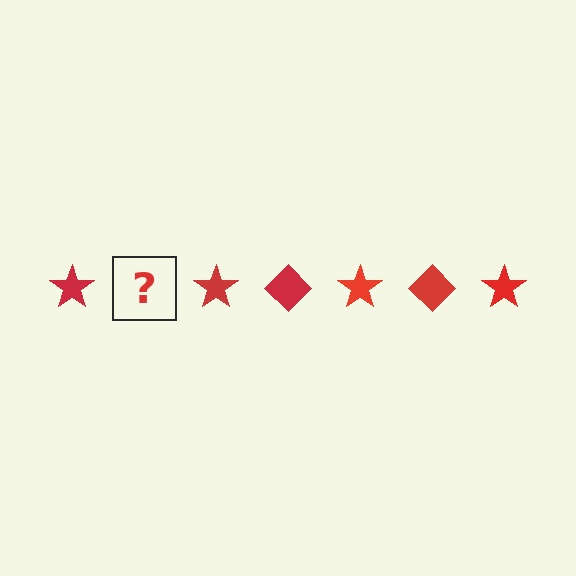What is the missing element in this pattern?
The missing element is a red diamond.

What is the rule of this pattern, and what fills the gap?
The rule is that the pattern cycles through star, diamond shapes in red. The gap should be filled with a red diamond.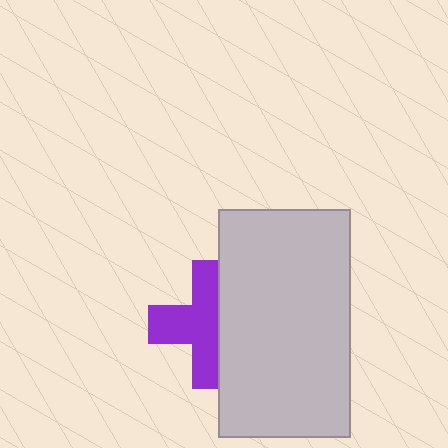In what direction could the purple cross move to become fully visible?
The purple cross could move left. That would shift it out from behind the light gray rectangle entirely.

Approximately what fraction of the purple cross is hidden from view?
Roughly 41% of the purple cross is hidden behind the light gray rectangle.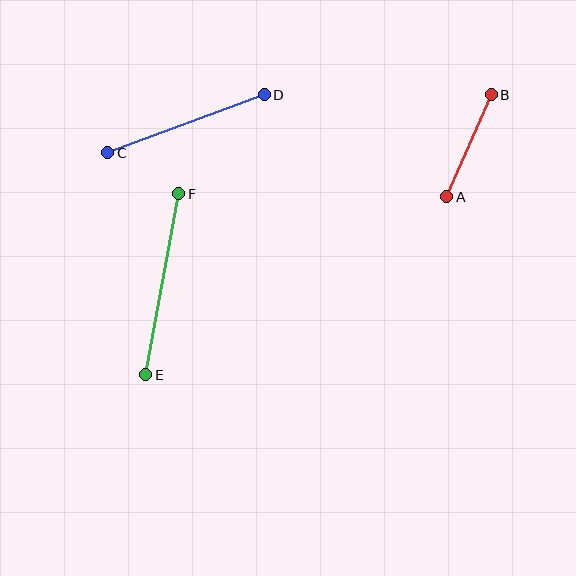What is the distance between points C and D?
The distance is approximately 167 pixels.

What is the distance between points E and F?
The distance is approximately 184 pixels.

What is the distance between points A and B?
The distance is approximately 111 pixels.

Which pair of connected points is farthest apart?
Points E and F are farthest apart.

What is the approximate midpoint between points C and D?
The midpoint is at approximately (186, 124) pixels.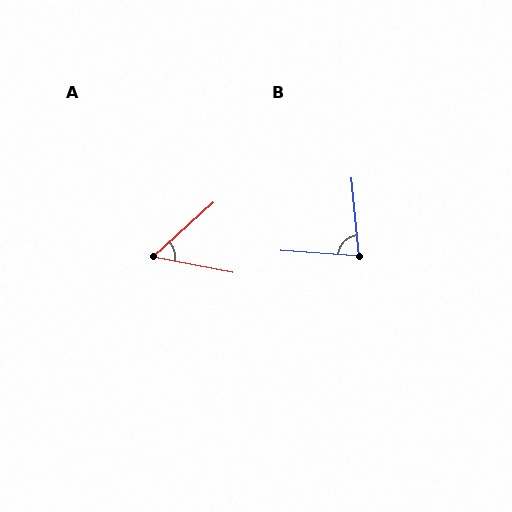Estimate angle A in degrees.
Approximately 53 degrees.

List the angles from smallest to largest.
A (53°), B (81°).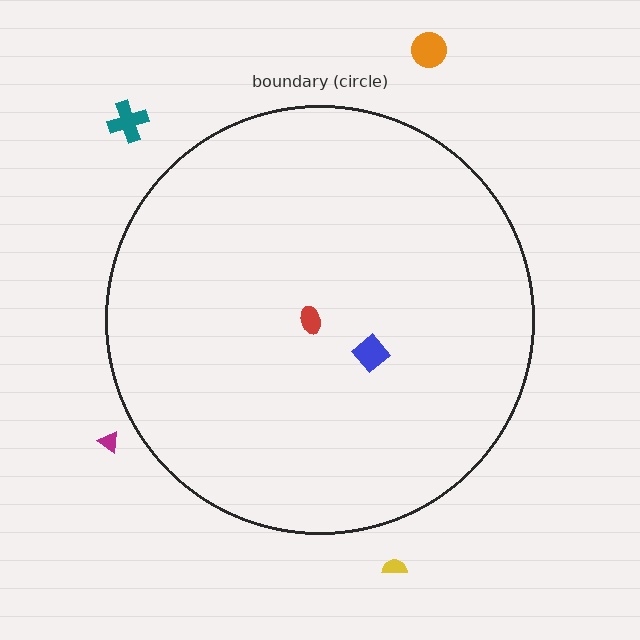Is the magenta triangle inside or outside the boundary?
Outside.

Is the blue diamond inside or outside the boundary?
Inside.